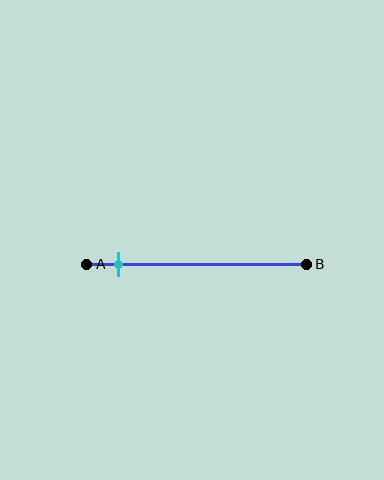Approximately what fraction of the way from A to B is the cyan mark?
The cyan mark is approximately 15% of the way from A to B.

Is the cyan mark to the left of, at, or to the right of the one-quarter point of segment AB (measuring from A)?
The cyan mark is to the left of the one-quarter point of segment AB.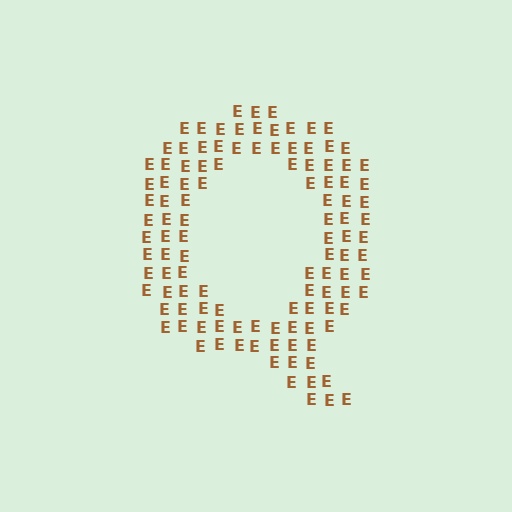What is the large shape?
The large shape is the letter Q.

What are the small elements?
The small elements are letter E's.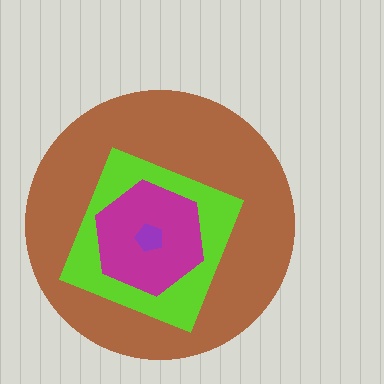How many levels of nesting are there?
4.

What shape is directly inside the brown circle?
The lime diamond.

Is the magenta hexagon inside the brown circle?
Yes.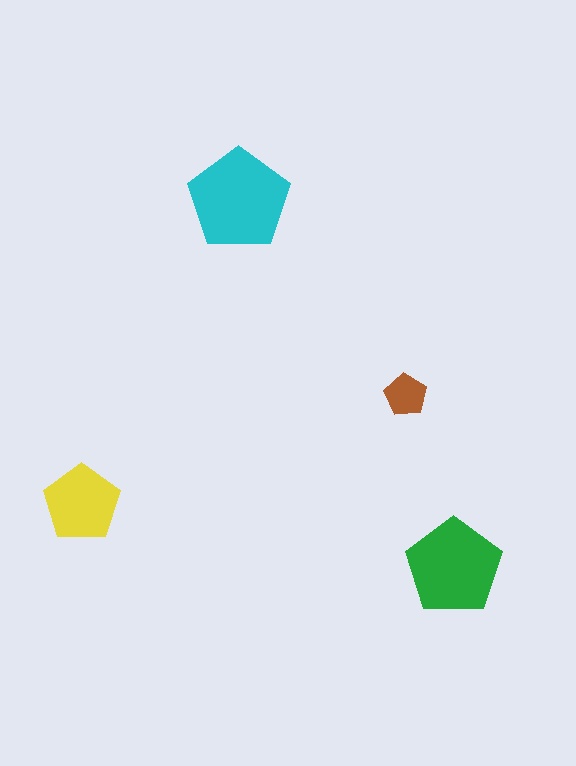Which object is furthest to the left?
The yellow pentagon is leftmost.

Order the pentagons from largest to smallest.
the cyan one, the green one, the yellow one, the brown one.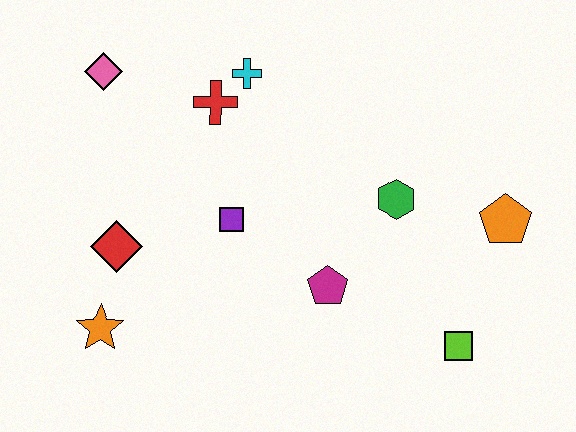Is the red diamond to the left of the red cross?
Yes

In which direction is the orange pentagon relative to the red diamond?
The orange pentagon is to the right of the red diamond.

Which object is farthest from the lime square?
The pink diamond is farthest from the lime square.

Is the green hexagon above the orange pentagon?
Yes